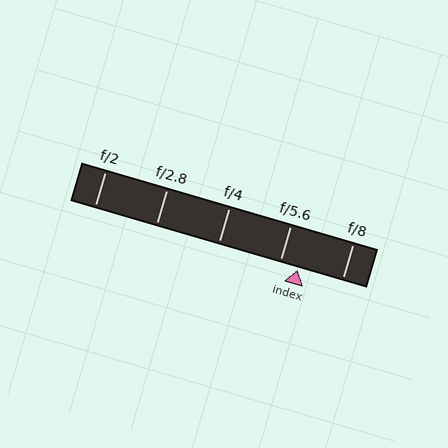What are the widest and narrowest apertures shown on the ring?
The widest aperture shown is f/2 and the narrowest is f/8.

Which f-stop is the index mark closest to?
The index mark is closest to f/5.6.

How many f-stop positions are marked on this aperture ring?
There are 5 f-stop positions marked.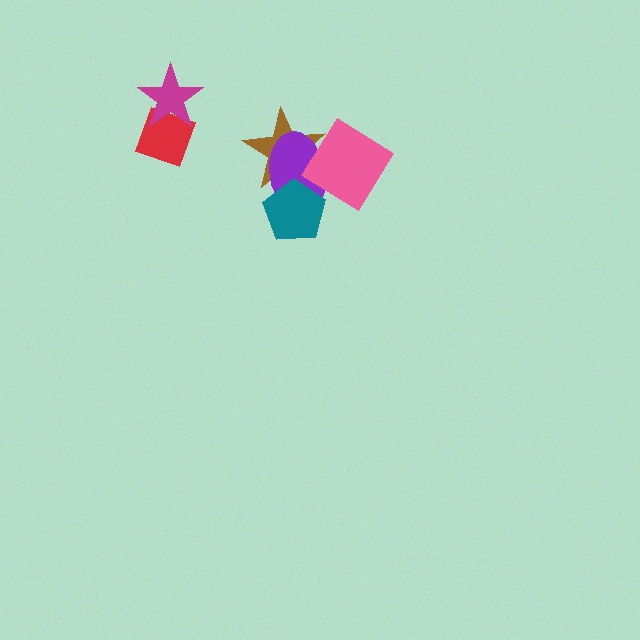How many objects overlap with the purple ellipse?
3 objects overlap with the purple ellipse.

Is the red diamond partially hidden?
Yes, it is partially covered by another shape.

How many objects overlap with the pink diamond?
2 objects overlap with the pink diamond.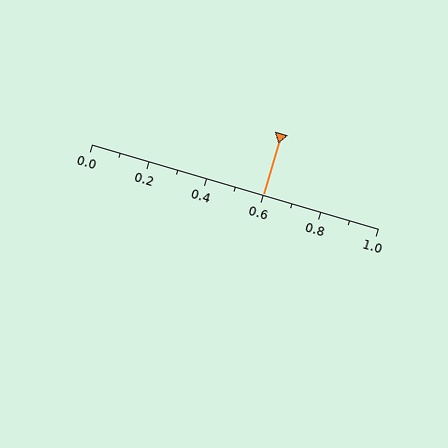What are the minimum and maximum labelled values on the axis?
The axis runs from 0.0 to 1.0.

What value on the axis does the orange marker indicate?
The marker indicates approximately 0.6.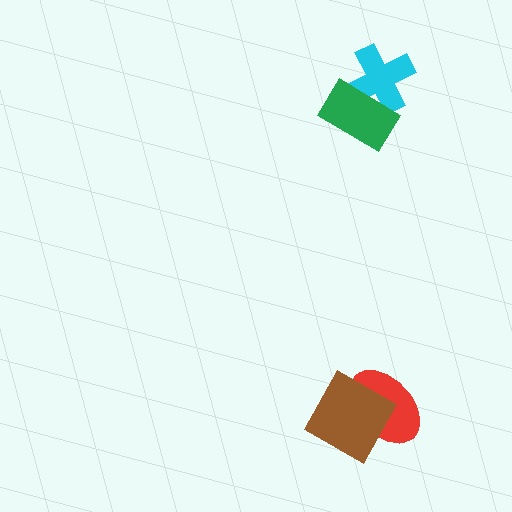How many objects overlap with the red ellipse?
1 object overlaps with the red ellipse.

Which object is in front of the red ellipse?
The brown diamond is in front of the red ellipse.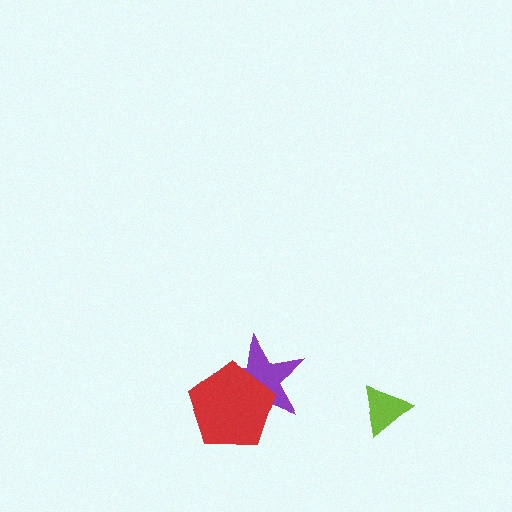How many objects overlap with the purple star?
1 object overlaps with the purple star.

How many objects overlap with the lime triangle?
0 objects overlap with the lime triangle.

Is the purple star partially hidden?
Yes, it is partially covered by another shape.